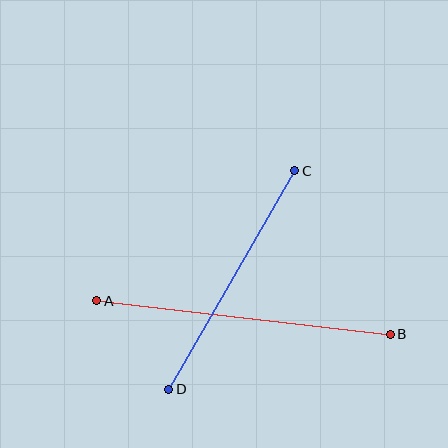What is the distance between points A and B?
The distance is approximately 295 pixels.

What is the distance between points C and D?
The distance is approximately 252 pixels.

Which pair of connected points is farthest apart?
Points A and B are farthest apart.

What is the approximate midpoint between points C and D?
The midpoint is at approximately (232, 280) pixels.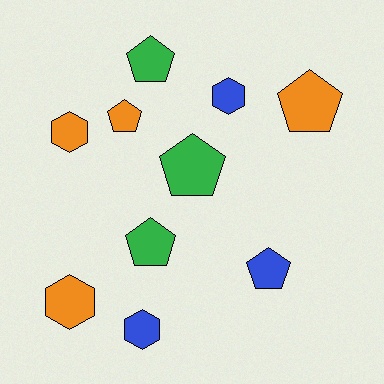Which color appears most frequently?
Orange, with 4 objects.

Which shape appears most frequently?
Pentagon, with 6 objects.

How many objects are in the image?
There are 10 objects.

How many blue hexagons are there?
There are 2 blue hexagons.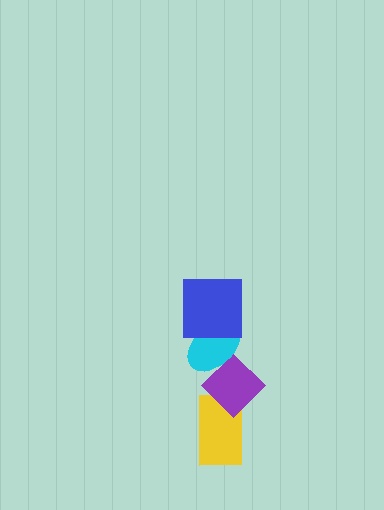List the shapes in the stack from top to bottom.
From top to bottom: the blue square, the cyan ellipse, the purple diamond, the yellow rectangle.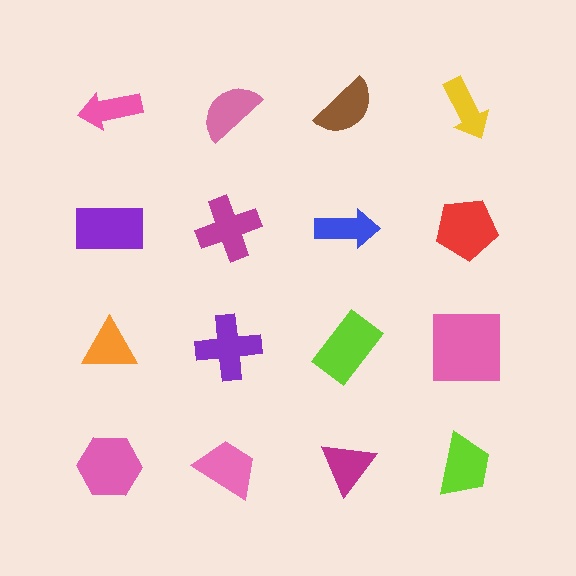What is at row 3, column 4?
A pink square.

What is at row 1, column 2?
A pink semicircle.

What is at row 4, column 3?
A magenta triangle.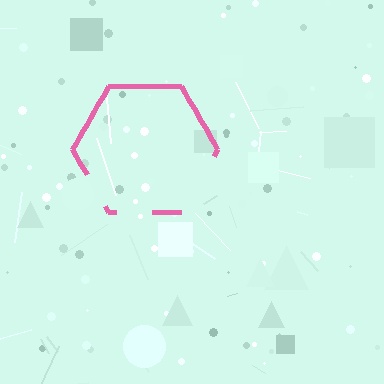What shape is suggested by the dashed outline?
The dashed outline suggests a hexagon.